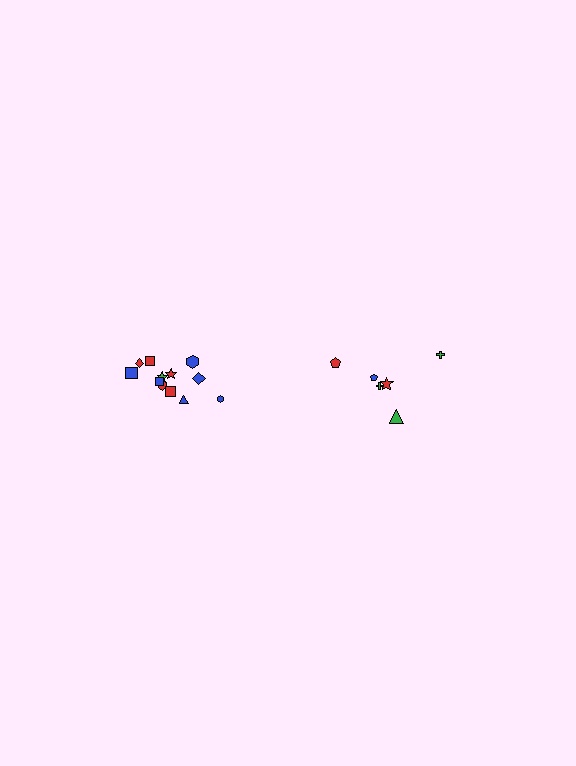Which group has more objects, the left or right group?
The left group.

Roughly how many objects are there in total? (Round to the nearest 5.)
Roughly 20 objects in total.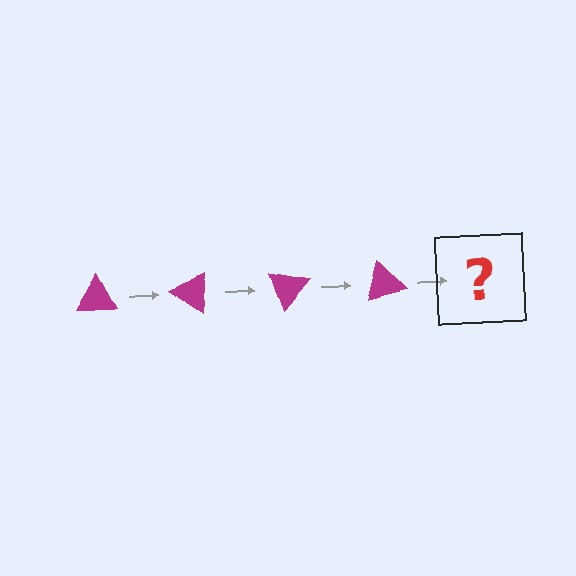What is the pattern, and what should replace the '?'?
The pattern is that the triangle rotates 35 degrees each step. The '?' should be a magenta triangle rotated 140 degrees.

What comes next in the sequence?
The next element should be a magenta triangle rotated 140 degrees.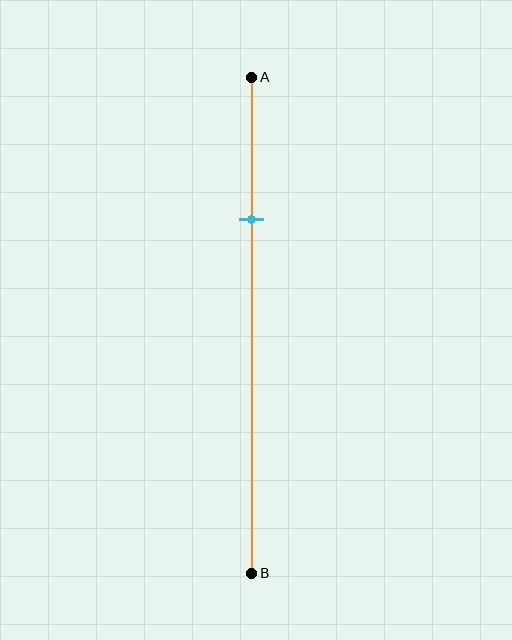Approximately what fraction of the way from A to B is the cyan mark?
The cyan mark is approximately 30% of the way from A to B.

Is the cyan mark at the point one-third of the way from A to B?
No, the mark is at about 30% from A, not at the 33% one-third point.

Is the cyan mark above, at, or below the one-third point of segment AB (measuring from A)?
The cyan mark is above the one-third point of segment AB.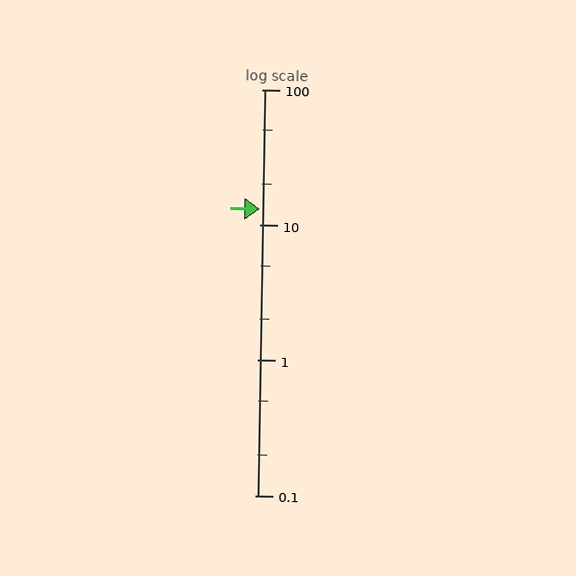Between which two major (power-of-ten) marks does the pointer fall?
The pointer is between 10 and 100.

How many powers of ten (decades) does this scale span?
The scale spans 3 decades, from 0.1 to 100.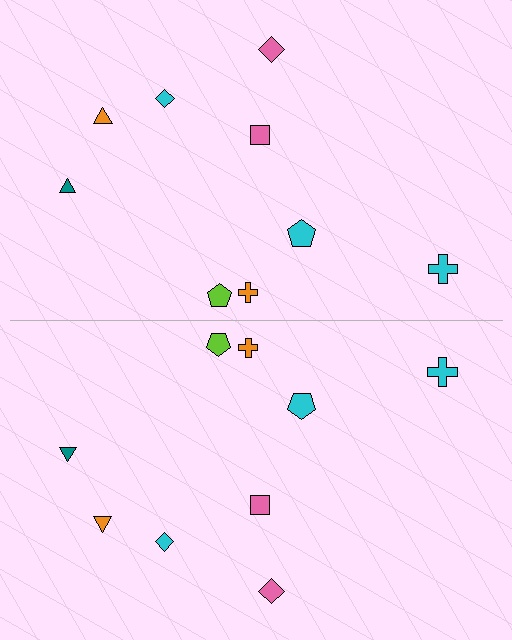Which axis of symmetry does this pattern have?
The pattern has a horizontal axis of symmetry running through the center of the image.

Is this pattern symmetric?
Yes, this pattern has bilateral (reflection) symmetry.